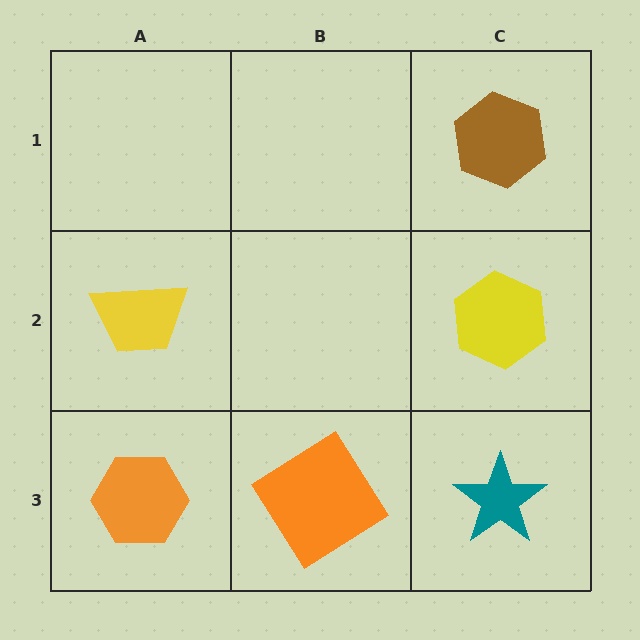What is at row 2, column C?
A yellow hexagon.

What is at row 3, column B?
An orange diamond.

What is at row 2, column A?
A yellow trapezoid.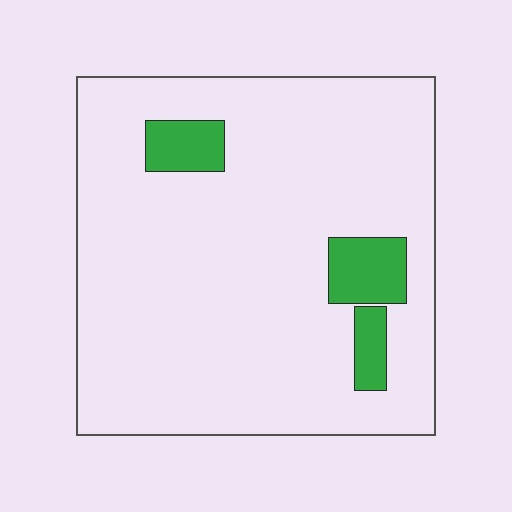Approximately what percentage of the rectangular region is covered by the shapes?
Approximately 10%.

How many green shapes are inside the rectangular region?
3.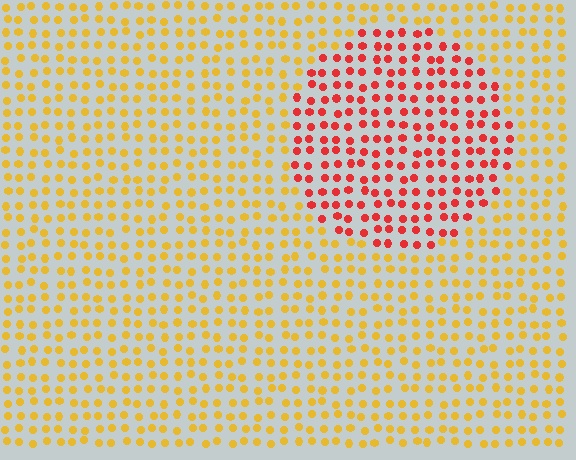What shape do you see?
I see a circle.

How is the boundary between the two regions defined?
The boundary is defined purely by a slight shift in hue (about 47 degrees). Spacing, size, and orientation are identical on both sides.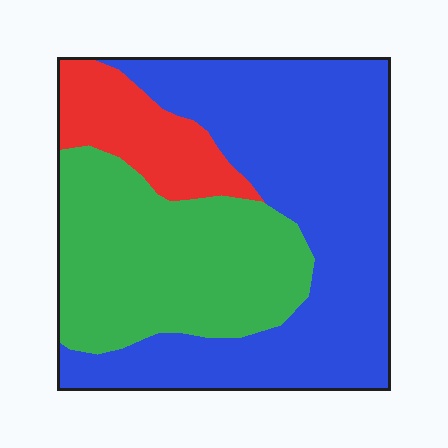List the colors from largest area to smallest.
From largest to smallest: blue, green, red.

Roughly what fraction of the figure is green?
Green takes up about one third (1/3) of the figure.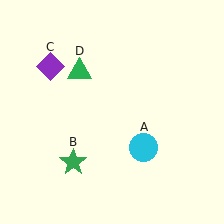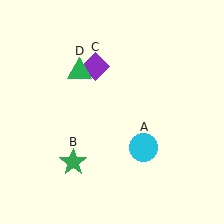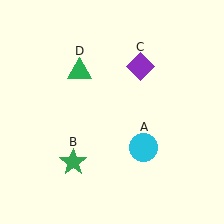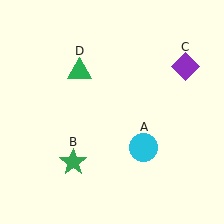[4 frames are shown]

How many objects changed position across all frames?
1 object changed position: purple diamond (object C).